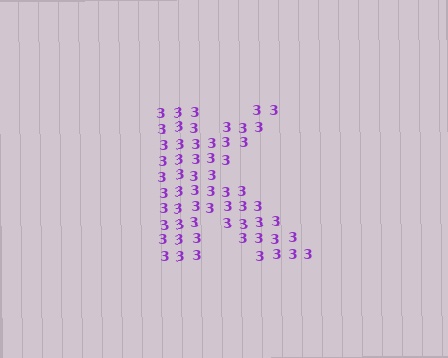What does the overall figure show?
The overall figure shows the letter K.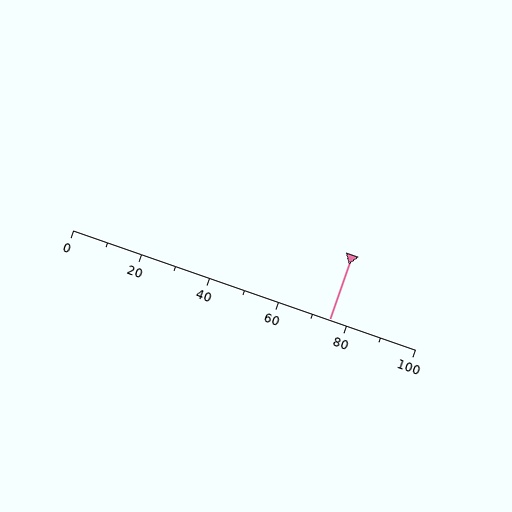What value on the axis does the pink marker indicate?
The marker indicates approximately 75.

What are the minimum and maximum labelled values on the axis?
The axis runs from 0 to 100.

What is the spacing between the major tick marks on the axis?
The major ticks are spaced 20 apart.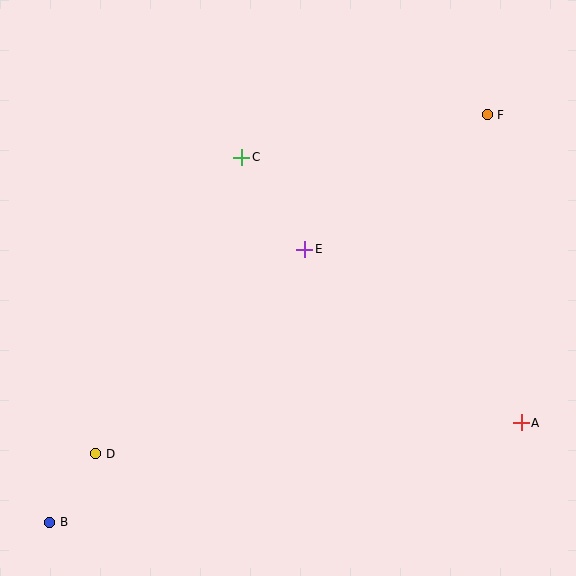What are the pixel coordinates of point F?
Point F is at (487, 115).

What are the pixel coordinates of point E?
Point E is at (305, 249).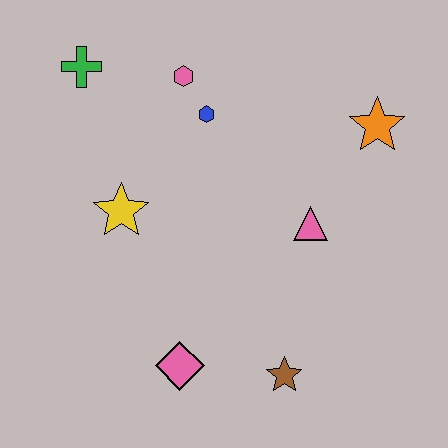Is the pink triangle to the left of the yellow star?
No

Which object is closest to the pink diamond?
The brown star is closest to the pink diamond.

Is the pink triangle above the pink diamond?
Yes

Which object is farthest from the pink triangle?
The green cross is farthest from the pink triangle.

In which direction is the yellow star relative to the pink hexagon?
The yellow star is below the pink hexagon.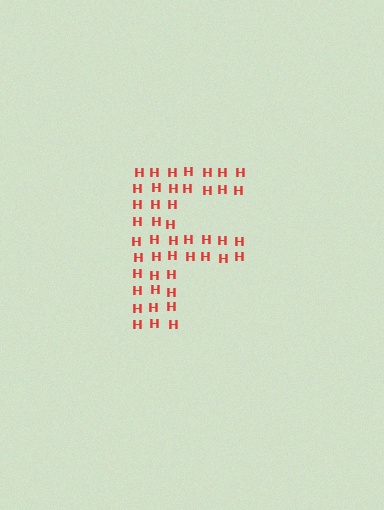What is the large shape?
The large shape is the letter F.